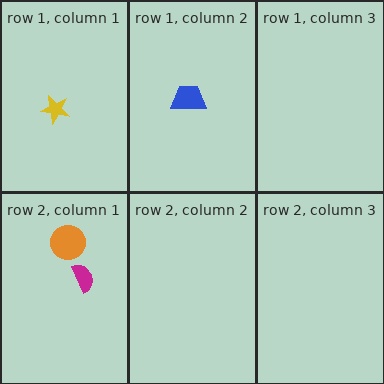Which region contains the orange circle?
The row 2, column 1 region.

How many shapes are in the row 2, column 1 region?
2.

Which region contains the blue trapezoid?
The row 1, column 2 region.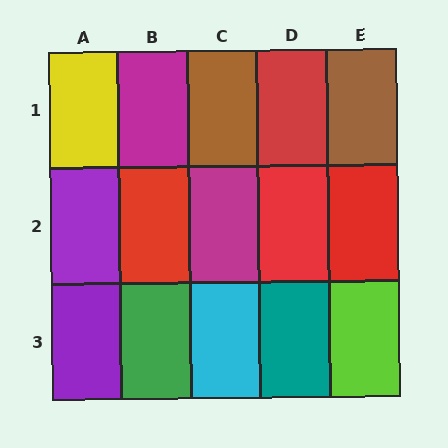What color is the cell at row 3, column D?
Teal.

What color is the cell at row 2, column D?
Red.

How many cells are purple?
2 cells are purple.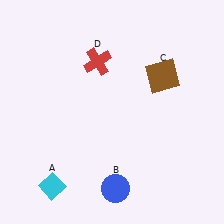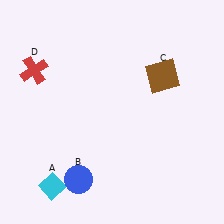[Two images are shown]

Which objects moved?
The objects that moved are: the blue circle (B), the red cross (D).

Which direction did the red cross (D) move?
The red cross (D) moved left.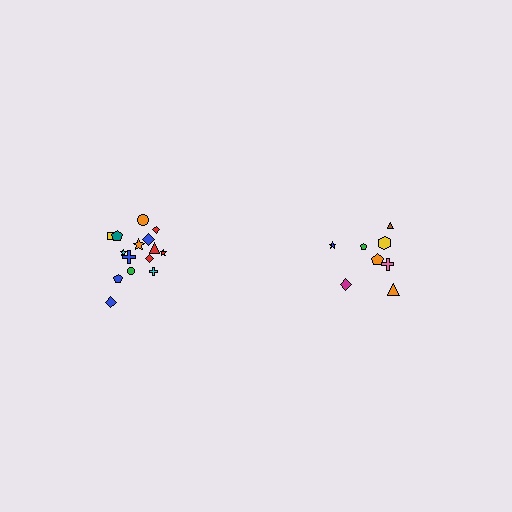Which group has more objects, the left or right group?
The left group.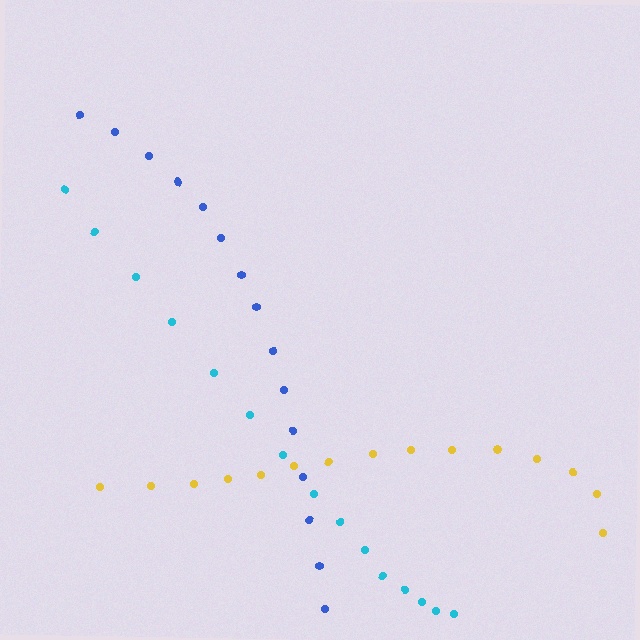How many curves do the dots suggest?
There are 3 distinct paths.